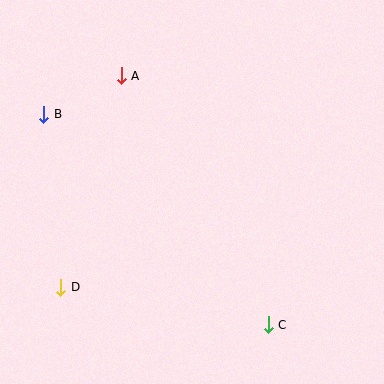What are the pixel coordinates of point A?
Point A is at (121, 76).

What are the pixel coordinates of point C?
Point C is at (268, 325).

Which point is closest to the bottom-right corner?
Point C is closest to the bottom-right corner.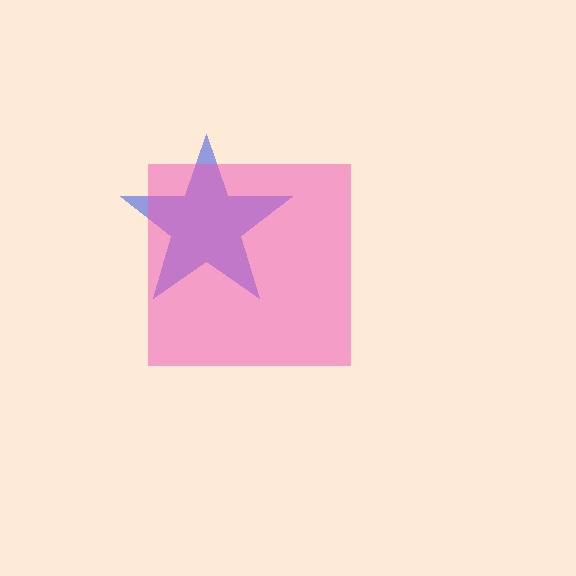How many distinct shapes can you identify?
There are 2 distinct shapes: a blue star, a pink square.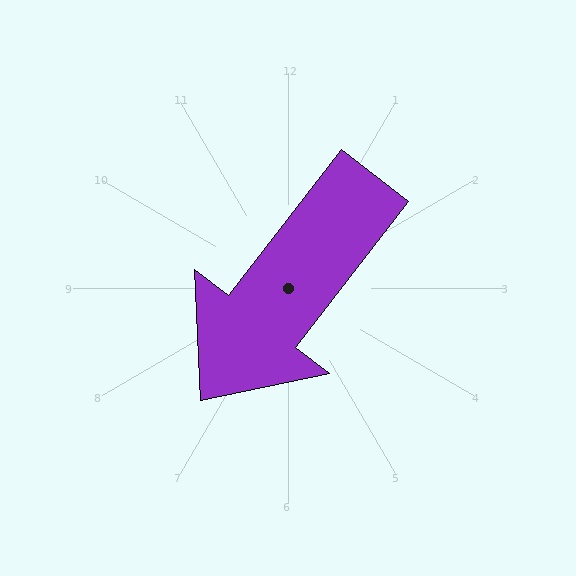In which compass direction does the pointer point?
Southwest.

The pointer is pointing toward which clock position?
Roughly 7 o'clock.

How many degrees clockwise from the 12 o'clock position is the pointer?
Approximately 218 degrees.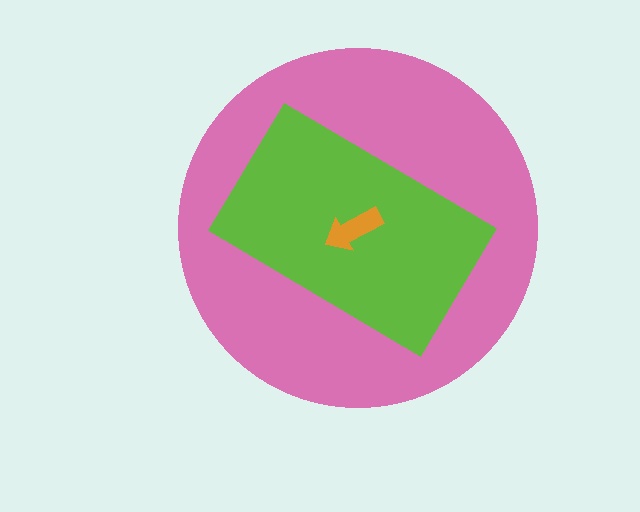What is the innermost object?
The orange arrow.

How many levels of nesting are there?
3.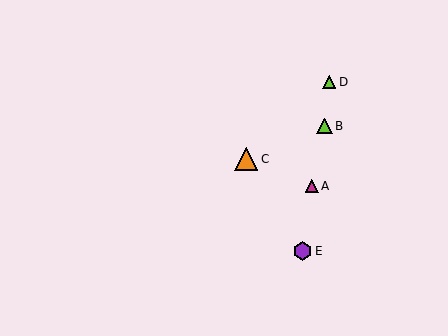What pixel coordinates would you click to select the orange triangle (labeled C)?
Click at (246, 159) to select the orange triangle C.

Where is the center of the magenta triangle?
The center of the magenta triangle is at (312, 186).